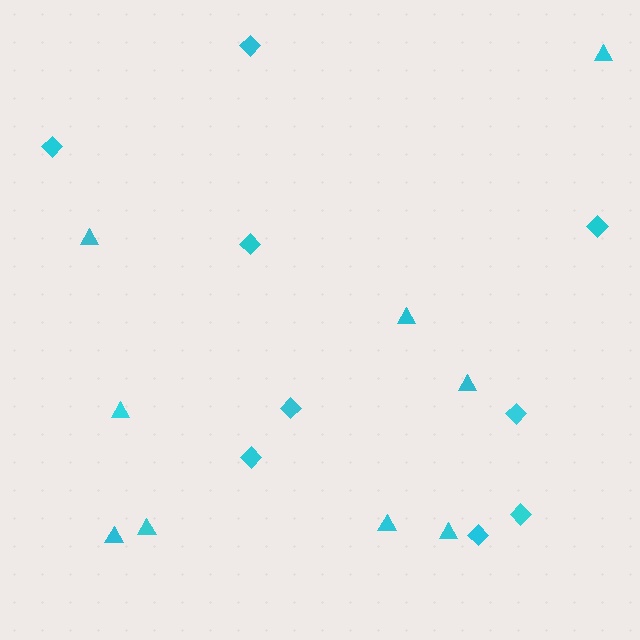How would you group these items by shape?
There are 2 groups: one group of diamonds (9) and one group of triangles (9).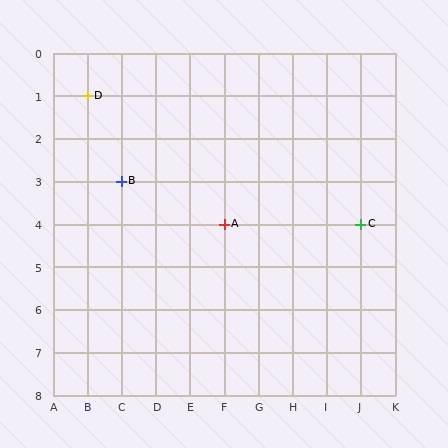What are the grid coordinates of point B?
Point B is at grid coordinates (C, 3).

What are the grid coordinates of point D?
Point D is at grid coordinates (B, 1).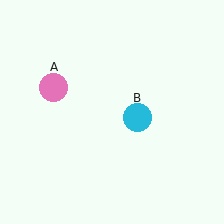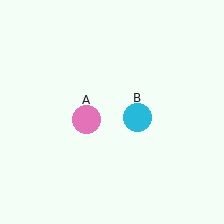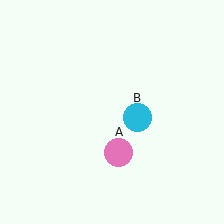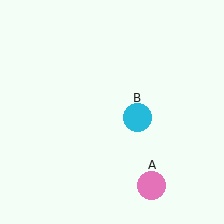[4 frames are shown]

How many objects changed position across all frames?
1 object changed position: pink circle (object A).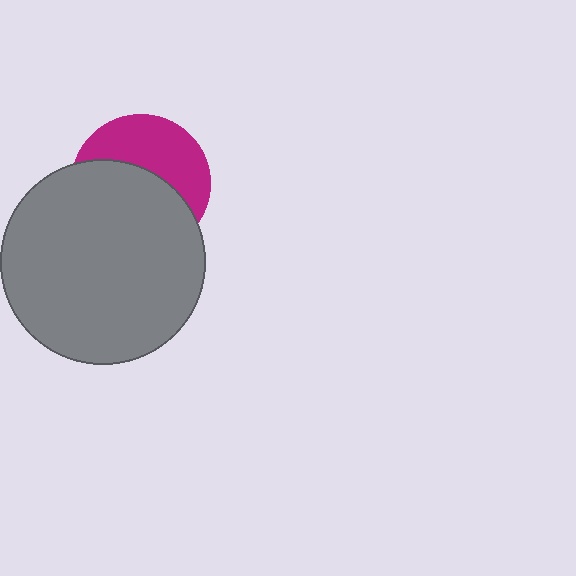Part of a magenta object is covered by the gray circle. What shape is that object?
It is a circle.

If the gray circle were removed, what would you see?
You would see the complete magenta circle.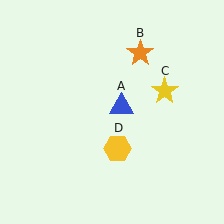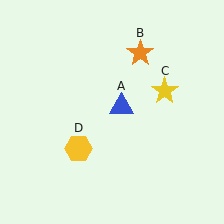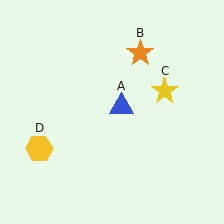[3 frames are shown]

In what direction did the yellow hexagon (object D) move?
The yellow hexagon (object D) moved left.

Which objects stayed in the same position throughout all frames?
Blue triangle (object A) and orange star (object B) and yellow star (object C) remained stationary.